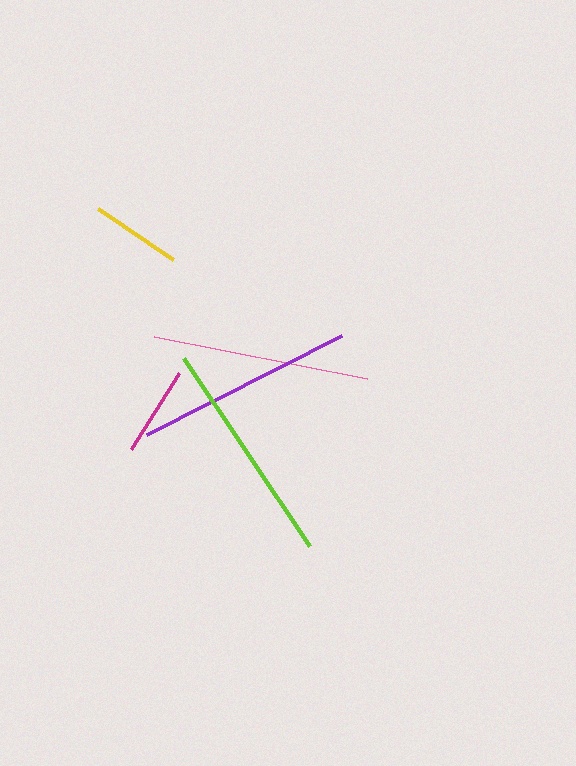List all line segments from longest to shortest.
From longest to shortest: lime, purple, pink, yellow, magenta.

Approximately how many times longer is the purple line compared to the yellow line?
The purple line is approximately 2.4 times the length of the yellow line.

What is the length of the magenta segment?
The magenta segment is approximately 90 pixels long.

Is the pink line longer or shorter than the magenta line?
The pink line is longer than the magenta line.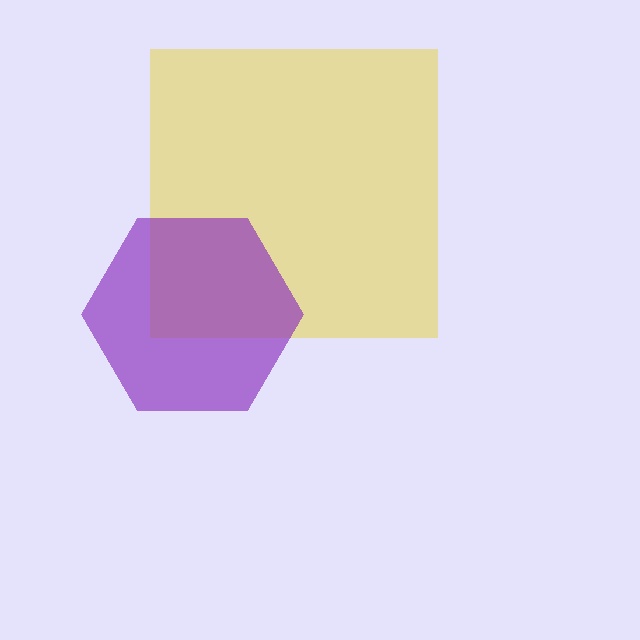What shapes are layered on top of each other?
The layered shapes are: a yellow square, a purple hexagon.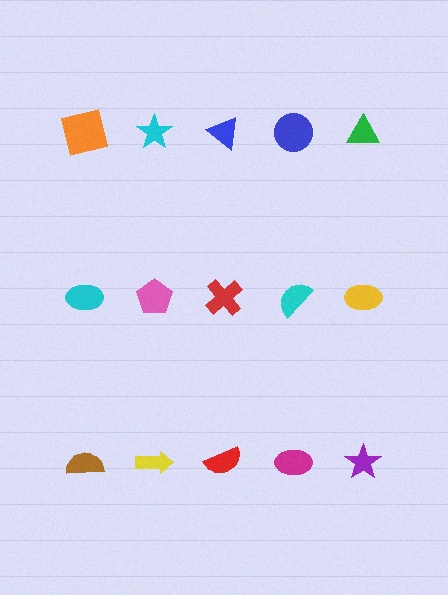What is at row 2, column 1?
A cyan ellipse.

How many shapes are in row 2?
5 shapes.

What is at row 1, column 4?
A blue circle.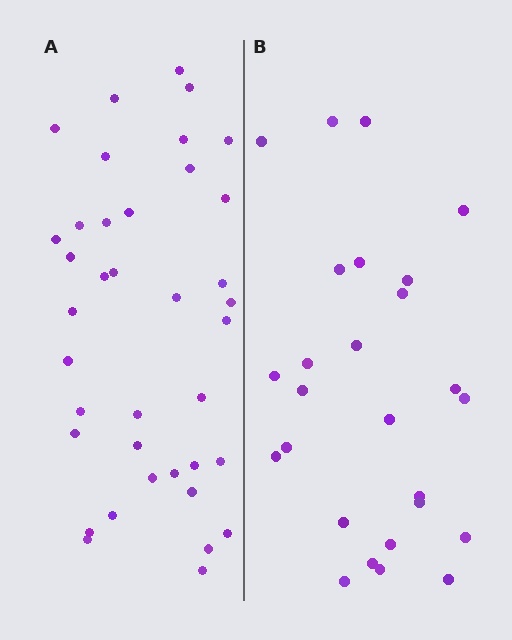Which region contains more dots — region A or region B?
Region A (the left region) has more dots.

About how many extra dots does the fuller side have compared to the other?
Region A has roughly 12 or so more dots than region B.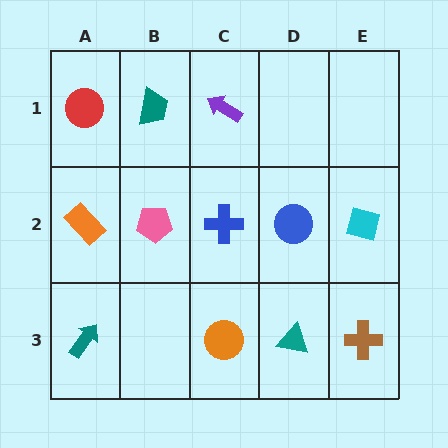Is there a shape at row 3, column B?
No, that cell is empty.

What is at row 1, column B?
A teal trapezoid.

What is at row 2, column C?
A blue cross.